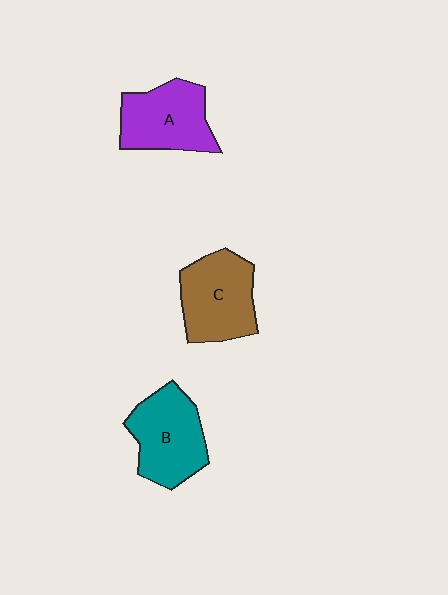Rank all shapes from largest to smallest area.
From largest to smallest: C (brown), B (teal), A (purple).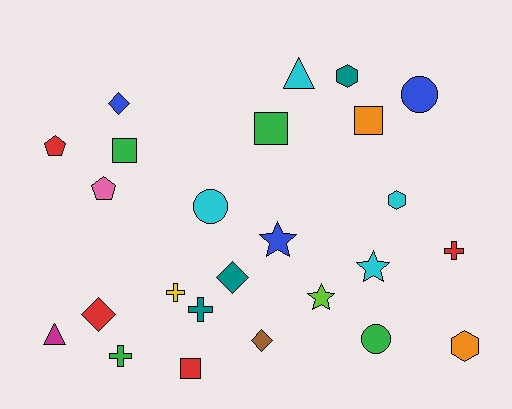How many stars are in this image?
There are 3 stars.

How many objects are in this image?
There are 25 objects.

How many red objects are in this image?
There are 4 red objects.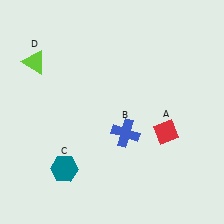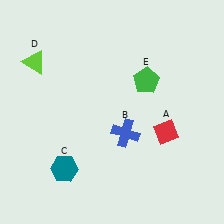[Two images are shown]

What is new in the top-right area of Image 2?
A green pentagon (E) was added in the top-right area of Image 2.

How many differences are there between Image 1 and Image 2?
There is 1 difference between the two images.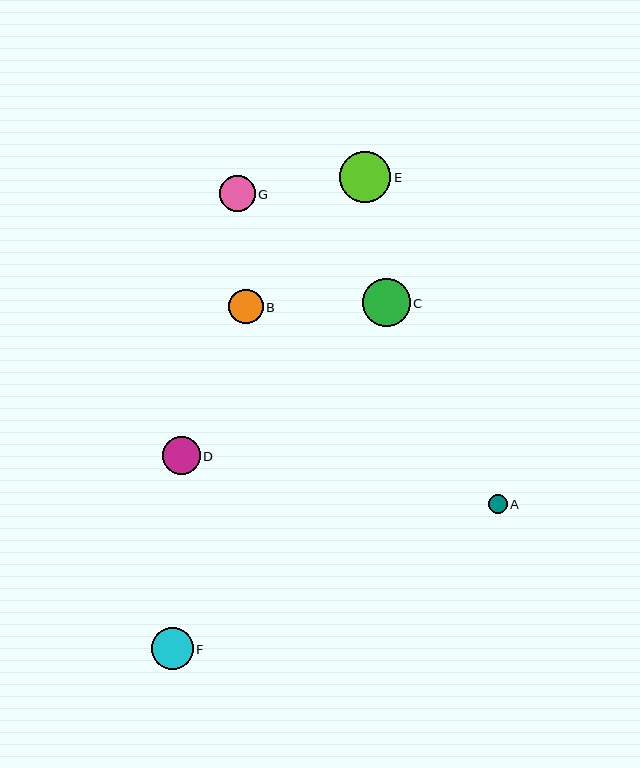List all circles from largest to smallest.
From largest to smallest: E, C, F, D, G, B, A.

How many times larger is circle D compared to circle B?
Circle D is approximately 1.1 times the size of circle B.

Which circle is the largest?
Circle E is the largest with a size of approximately 51 pixels.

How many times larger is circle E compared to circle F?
Circle E is approximately 1.2 times the size of circle F.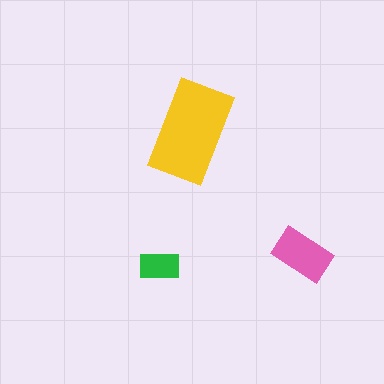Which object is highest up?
The yellow rectangle is topmost.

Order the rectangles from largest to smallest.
the yellow one, the pink one, the green one.